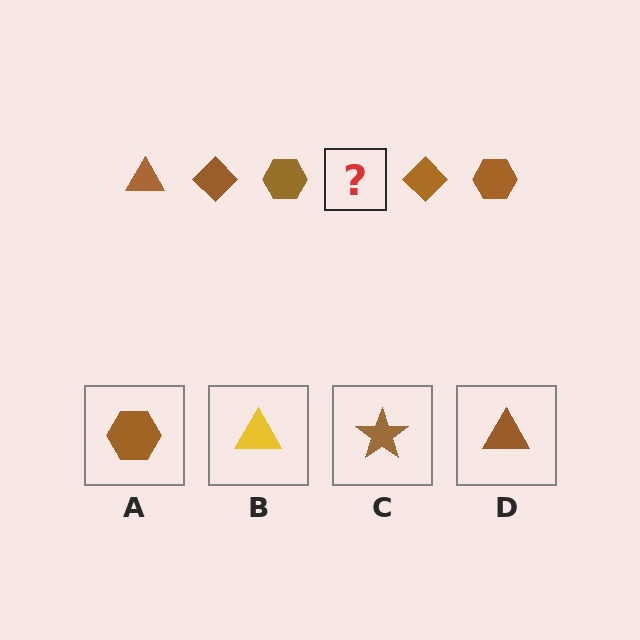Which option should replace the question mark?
Option D.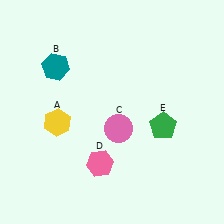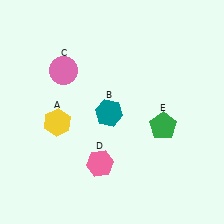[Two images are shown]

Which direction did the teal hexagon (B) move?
The teal hexagon (B) moved right.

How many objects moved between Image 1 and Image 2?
2 objects moved between the two images.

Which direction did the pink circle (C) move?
The pink circle (C) moved up.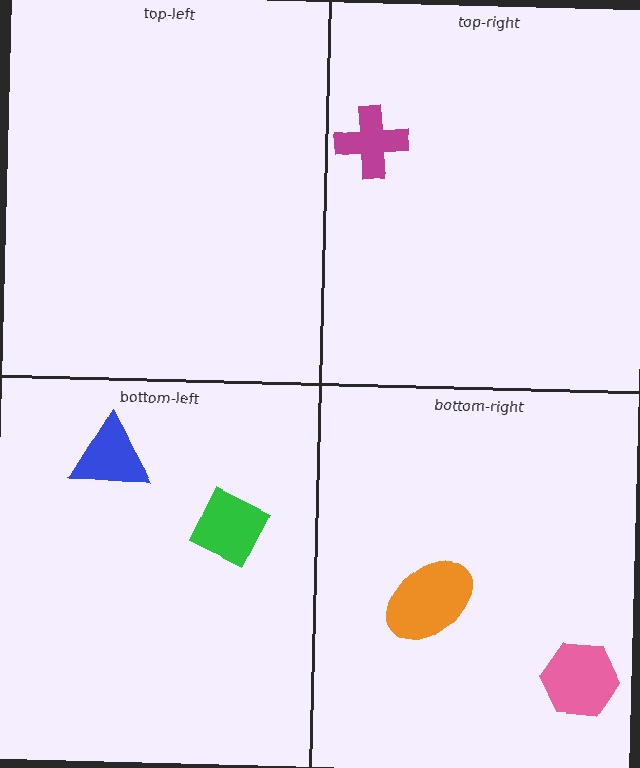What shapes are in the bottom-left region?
The blue triangle, the green diamond.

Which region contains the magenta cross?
The top-right region.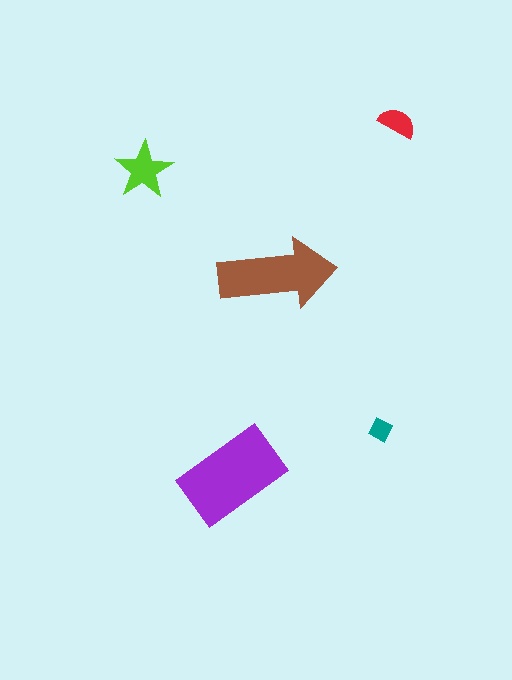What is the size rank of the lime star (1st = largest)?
3rd.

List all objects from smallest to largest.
The teal diamond, the red semicircle, the lime star, the brown arrow, the purple rectangle.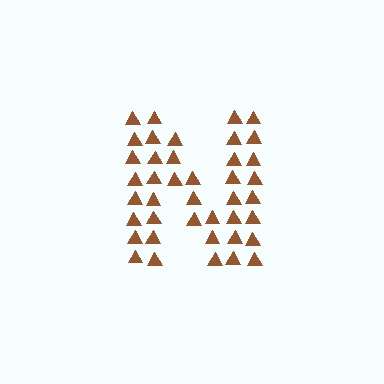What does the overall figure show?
The overall figure shows the letter N.